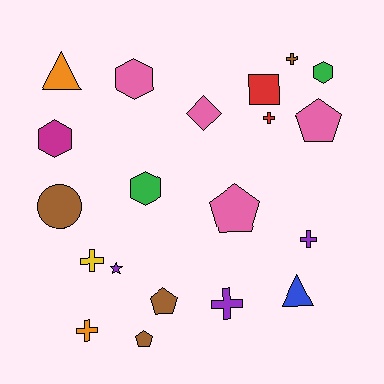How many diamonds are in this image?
There is 1 diamond.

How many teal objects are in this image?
There are no teal objects.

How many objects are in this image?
There are 20 objects.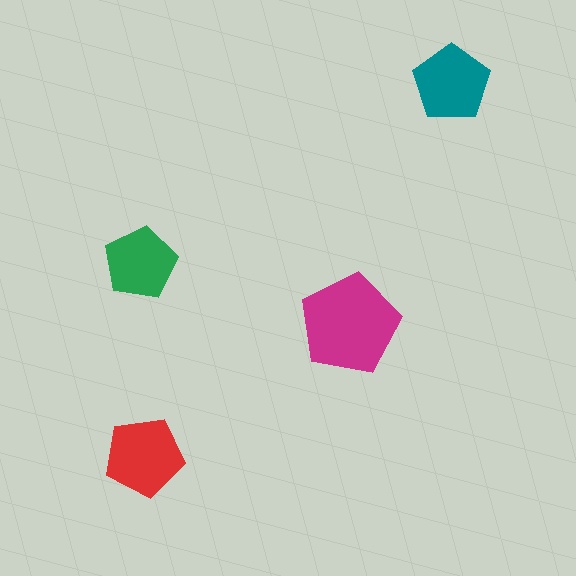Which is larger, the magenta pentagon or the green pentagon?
The magenta one.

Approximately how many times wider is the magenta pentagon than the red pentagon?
About 1.5 times wider.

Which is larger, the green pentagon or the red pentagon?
The red one.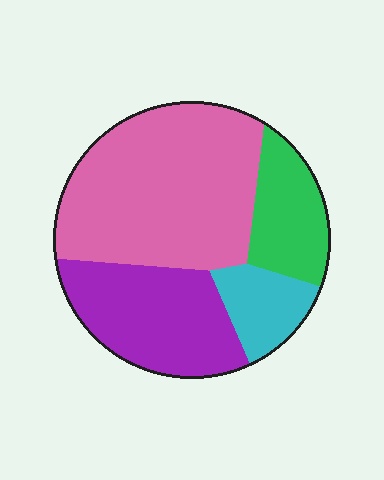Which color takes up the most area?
Pink, at roughly 45%.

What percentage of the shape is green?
Green covers 15% of the shape.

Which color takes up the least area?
Cyan, at roughly 10%.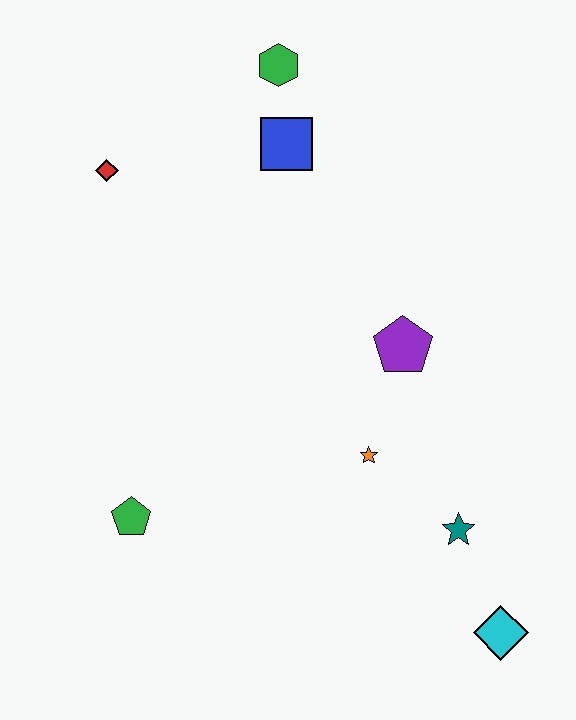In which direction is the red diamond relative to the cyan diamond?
The red diamond is above the cyan diamond.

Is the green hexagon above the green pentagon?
Yes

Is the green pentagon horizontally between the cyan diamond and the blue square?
No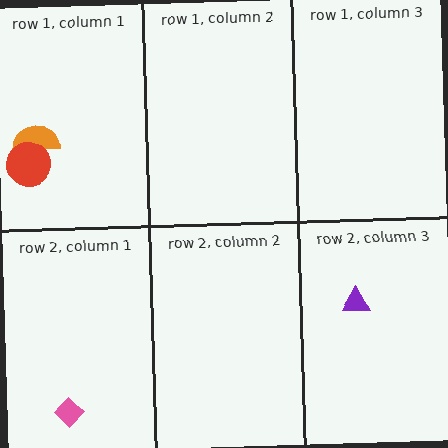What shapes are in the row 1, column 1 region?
The orange semicircle, the red circle.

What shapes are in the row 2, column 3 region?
The purple triangle.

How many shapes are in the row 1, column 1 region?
2.